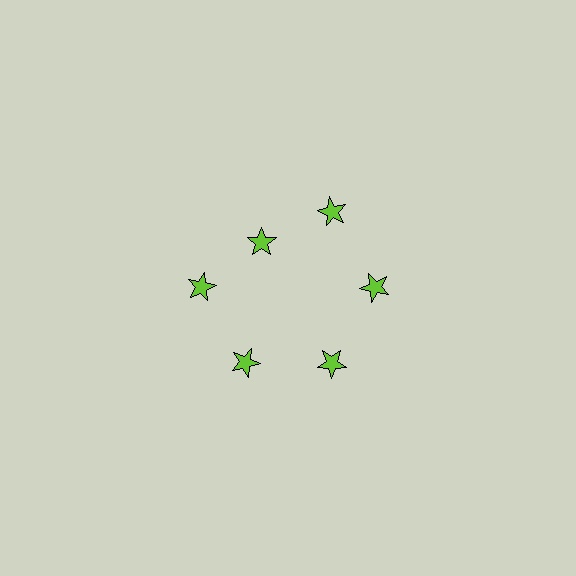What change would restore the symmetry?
The symmetry would be restored by moving it outward, back onto the ring so that all 6 stars sit at equal angles and equal distance from the center.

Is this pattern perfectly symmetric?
No. The 6 lime stars are arranged in a ring, but one element near the 11 o'clock position is pulled inward toward the center, breaking the 6-fold rotational symmetry.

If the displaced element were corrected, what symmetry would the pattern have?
It would have 6-fold rotational symmetry — the pattern would map onto itself every 60 degrees.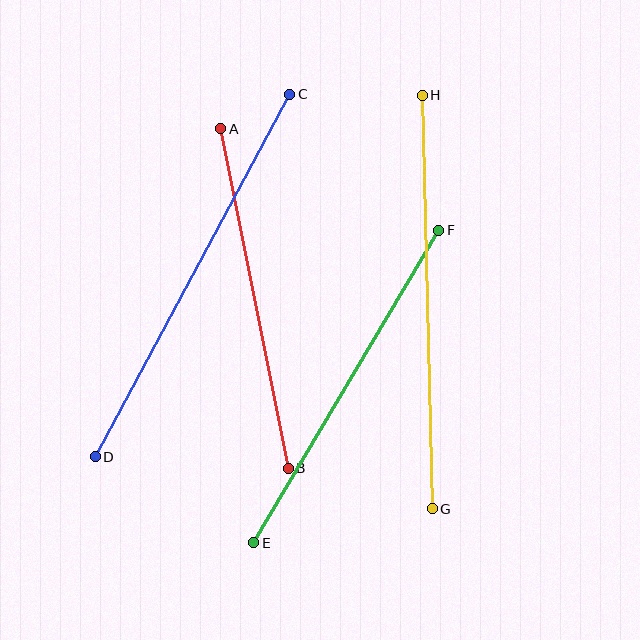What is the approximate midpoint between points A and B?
The midpoint is at approximately (255, 298) pixels.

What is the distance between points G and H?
The distance is approximately 413 pixels.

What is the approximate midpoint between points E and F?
The midpoint is at approximately (346, 387) pixels.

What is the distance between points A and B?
The distance is approximately 346 pixels.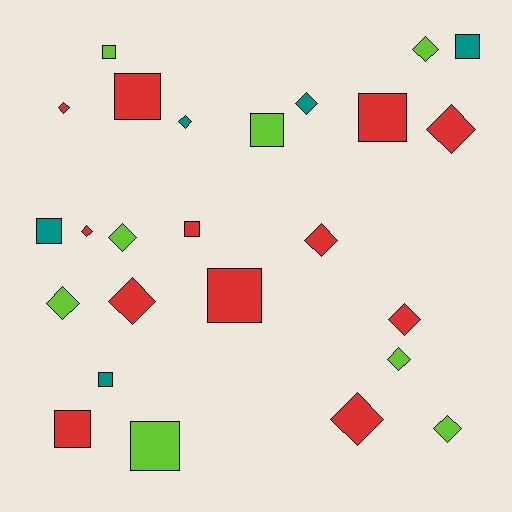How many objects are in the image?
There are 25 objects.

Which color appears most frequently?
Red, with 12 objects.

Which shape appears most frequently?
Diamond, with 14 objects.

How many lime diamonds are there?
There are 5 lime diamonds.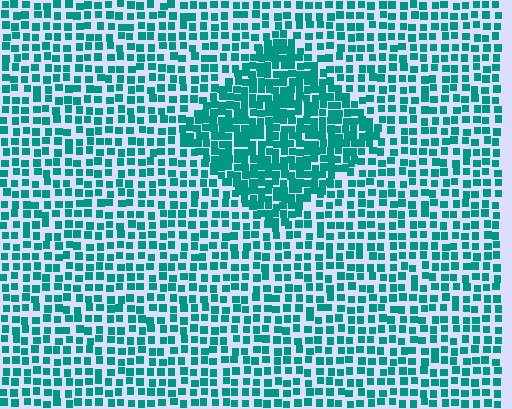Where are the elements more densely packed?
The elements are more densely packed inside the diamond boundary.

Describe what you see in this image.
The image contains small teal elements arranged at two different densities. A diamond-shaped region is visible where the elements are more densely packed than the surrounding area.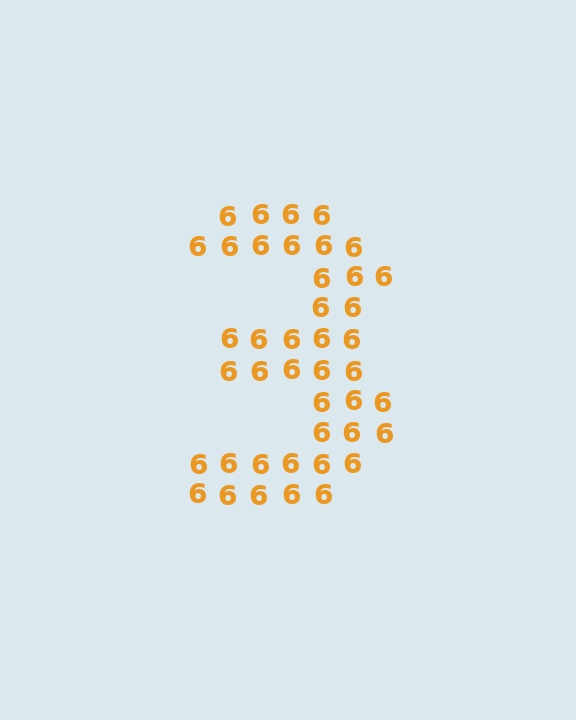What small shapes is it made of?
It is made of small digit 6's.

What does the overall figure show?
The overall figure shows the digit 3.